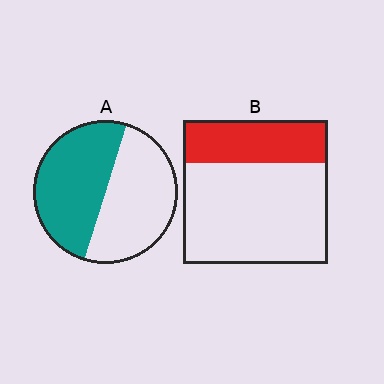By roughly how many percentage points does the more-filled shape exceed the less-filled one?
By roughly 20 percentage points (A over B).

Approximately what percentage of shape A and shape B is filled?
A is approximately 50% and B is approximately 30%.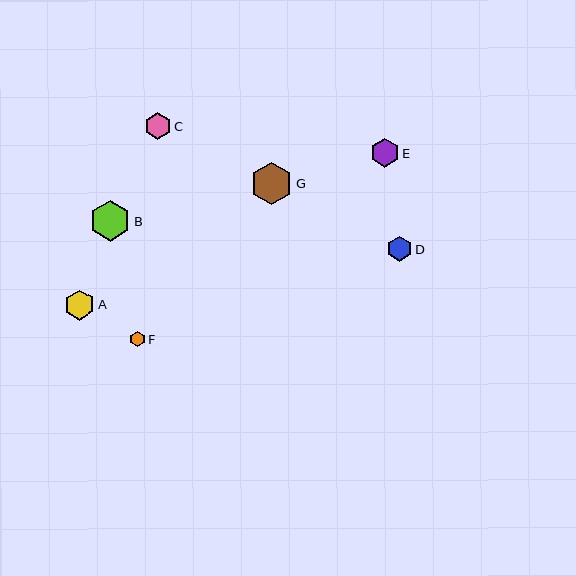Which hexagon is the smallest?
Hexagon F is the smallest with a size of approximately 16 pixels.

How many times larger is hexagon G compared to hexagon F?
Hexagon G is approximately 2.7 times the size of hexagon F.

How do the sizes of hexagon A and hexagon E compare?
Hexagon A and hexagon E are approximately the same size.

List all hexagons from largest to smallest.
From largest to smallest: G, B, A, E, C, D, F.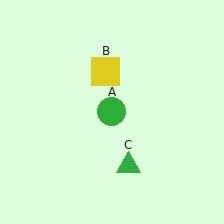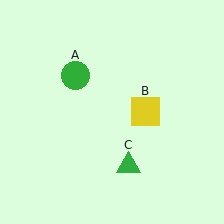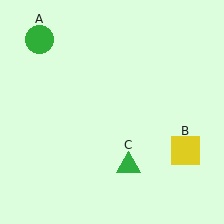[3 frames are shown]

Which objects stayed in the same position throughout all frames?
Green triangle (object C) remained stationary.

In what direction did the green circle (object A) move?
The green circle (object A) moved up and to the left.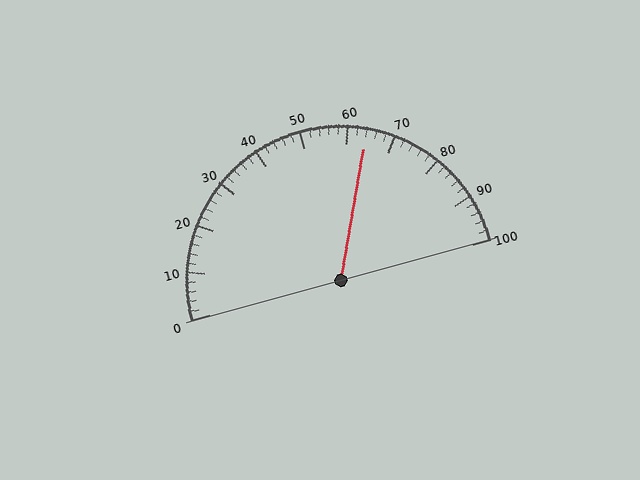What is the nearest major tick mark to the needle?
The nearest major tick mark is 60.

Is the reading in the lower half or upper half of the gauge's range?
The reading is in the upper half of the range (0 to 100).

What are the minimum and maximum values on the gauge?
The gauge ranges from 0 to 100.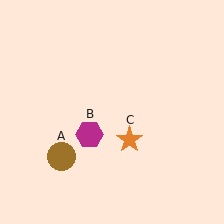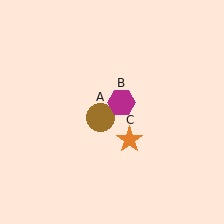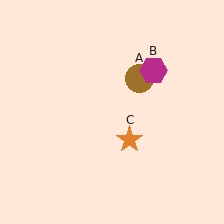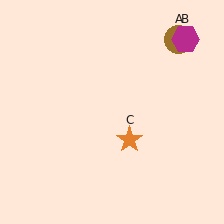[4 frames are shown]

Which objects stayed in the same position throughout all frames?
Orange star (object C) remained stationary.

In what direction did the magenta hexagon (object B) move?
The magenta hexagon (object B) moved up and to the right.